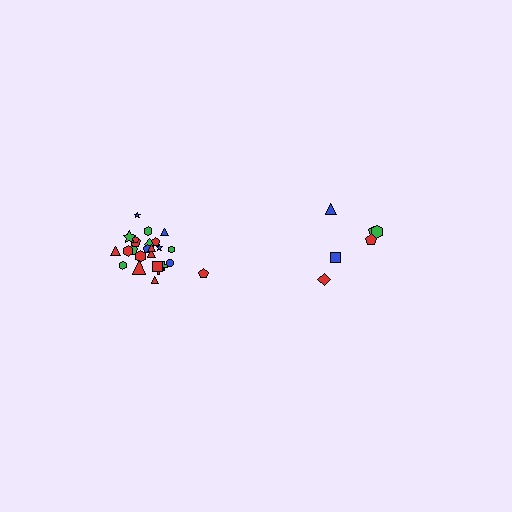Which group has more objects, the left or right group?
The left group.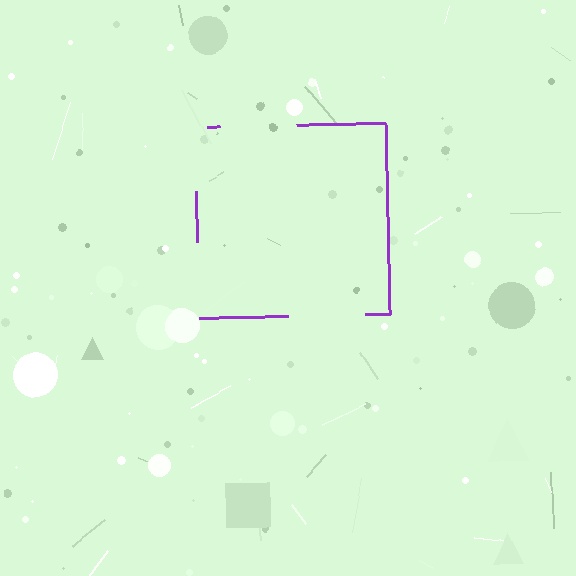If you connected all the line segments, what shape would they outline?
They would outline a square.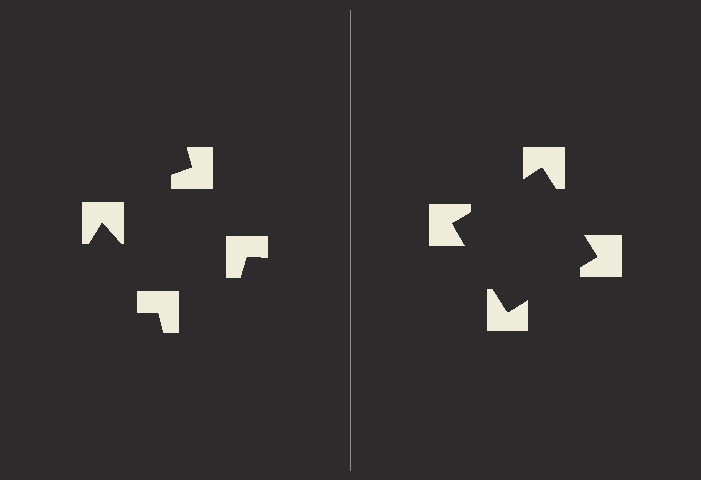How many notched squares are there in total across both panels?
8 — 4 on each side.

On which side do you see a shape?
An illusory square appears on the right side. On the left side the wedge cuts are rotated, so no coherent shape forms.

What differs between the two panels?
The notched squares are positioned identically on both sides; only the wedge orientations differ. On the right they align to a square; on the left they are misaligned.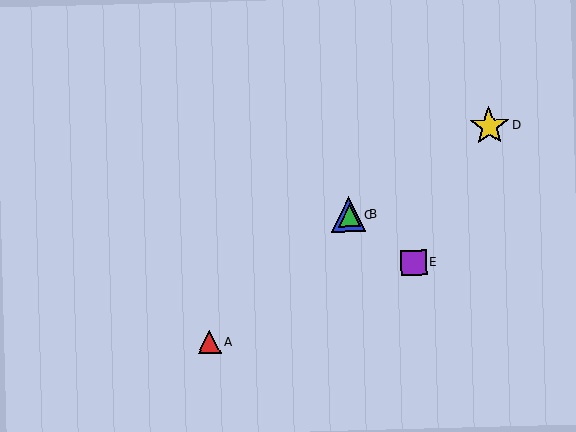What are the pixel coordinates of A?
Object A is at (210, 342).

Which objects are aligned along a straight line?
Objects B, C, E are aligned along a straight line.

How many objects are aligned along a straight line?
3 objects (B, C, E) are aligned along a straight line.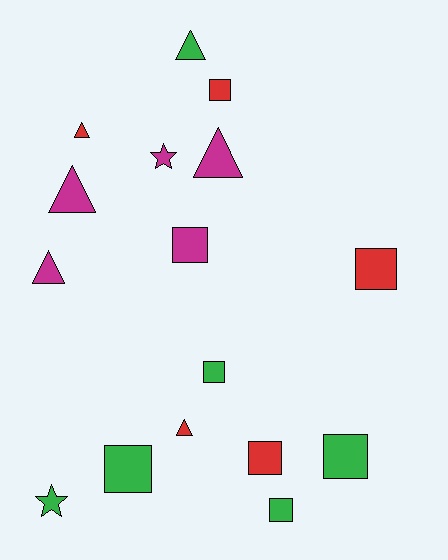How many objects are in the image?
There are 16 objects.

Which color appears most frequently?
Green, with 6 objects.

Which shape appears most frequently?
Square, with 8 objects.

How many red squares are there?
There are 3 red squares.